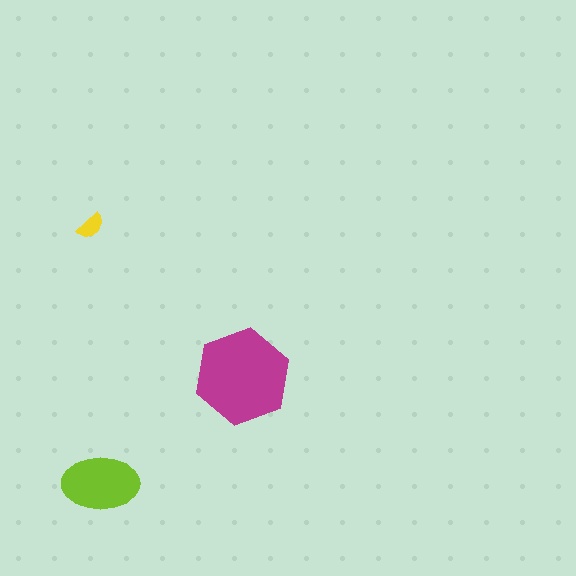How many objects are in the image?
There are 3 objects in the image.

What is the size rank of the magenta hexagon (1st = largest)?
1st.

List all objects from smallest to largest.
The yellow semicircle, the lime ellipse, the magenta hexagon.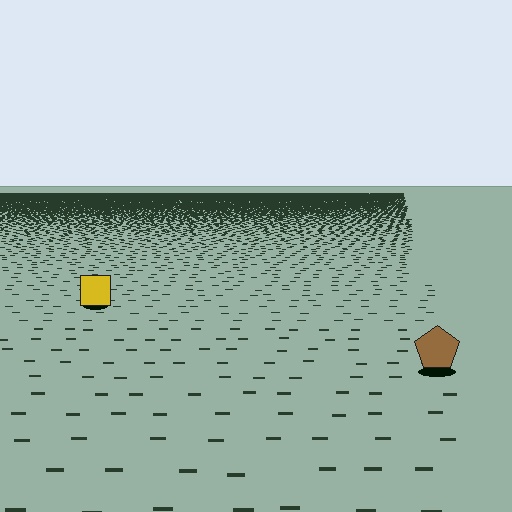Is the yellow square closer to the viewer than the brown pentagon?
No. The brown pentagon is closer — you can tell from the texture gradient: the ground texture is coarser near it.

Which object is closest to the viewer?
The brown pentagon is closest. The texture marks near it are larger and more spread out.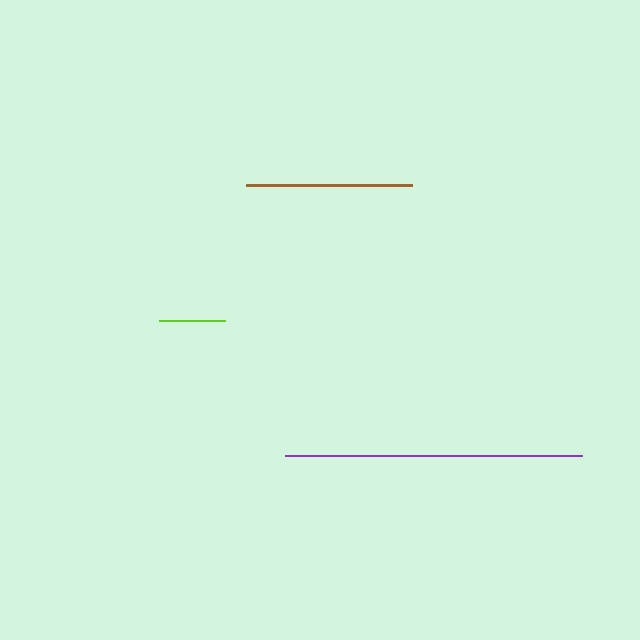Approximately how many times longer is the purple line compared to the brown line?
The purple line is approximately 1.8 times the length of the brown line.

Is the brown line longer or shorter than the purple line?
The purple line is longer than the brown line.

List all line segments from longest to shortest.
From longest to shortest: purple, brown, lime.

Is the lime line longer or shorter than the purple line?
The purple line is longer than the lime line.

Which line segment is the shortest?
The lime line is the shortest at approximately 66 pixels.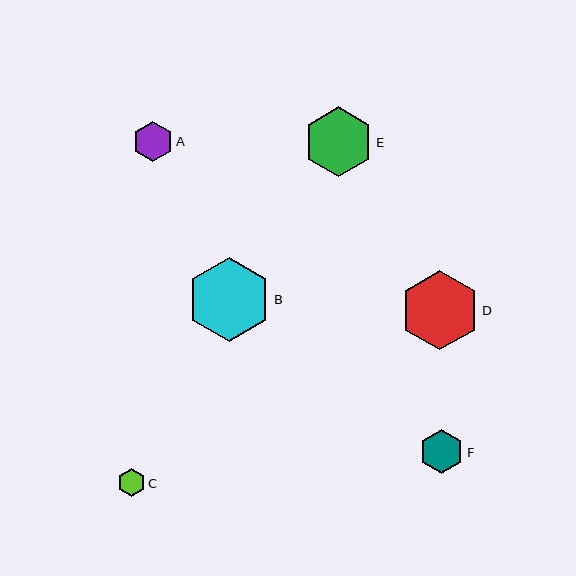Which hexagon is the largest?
Hexagon B is the largest with a size of approximately 84 pixels.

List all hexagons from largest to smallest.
From largest to smallest: B, D, E, F, A, C.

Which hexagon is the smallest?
Hexagon C is the smallest with a size of approximately 27 pixels.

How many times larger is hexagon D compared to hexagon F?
Hexagon D is approximately 1.8 times the size of hexagon F.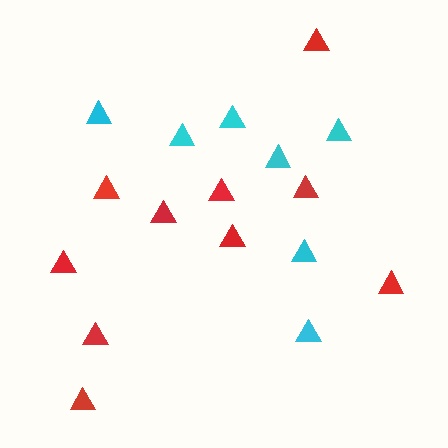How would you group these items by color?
There are 2 groups: one group of red triangles (10) and one group of cyan triangles (7).